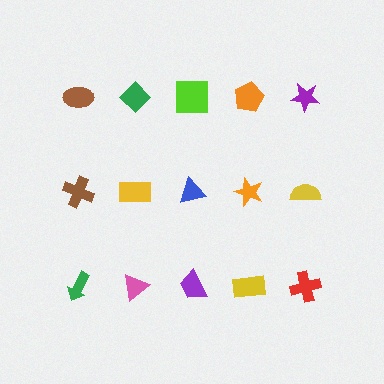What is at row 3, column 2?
A pink triangle.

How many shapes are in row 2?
5 shapes.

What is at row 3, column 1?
A green arrow.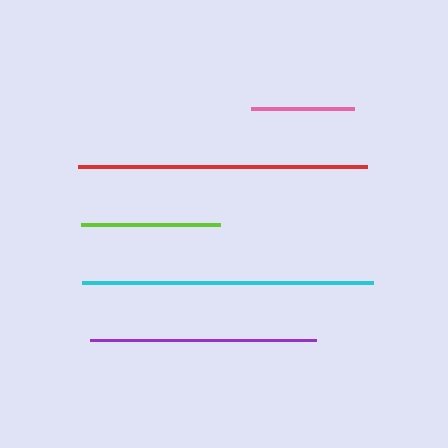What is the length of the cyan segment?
The cyan segment is approximately 291 pixels long.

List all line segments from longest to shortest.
From longest to shortest: cyan, red, purple, lime, pink.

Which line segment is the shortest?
The pink line is the shortest at approximately 103 pixels.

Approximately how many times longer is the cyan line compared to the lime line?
The cyan line is approximately 2.1 times the length of the lime line.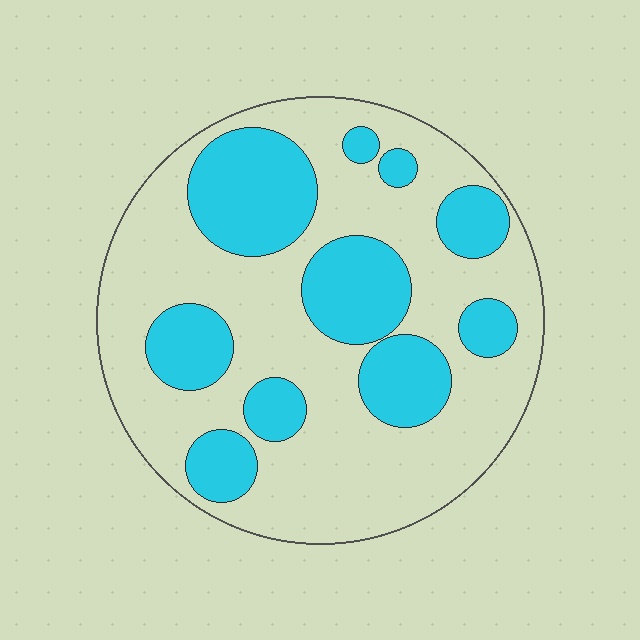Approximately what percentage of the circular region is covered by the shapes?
Approximately 35%.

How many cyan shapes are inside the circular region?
10.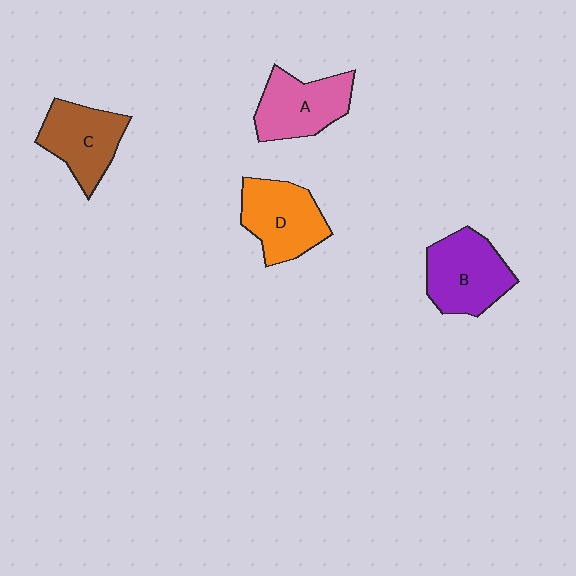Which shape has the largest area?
Shape B (purple).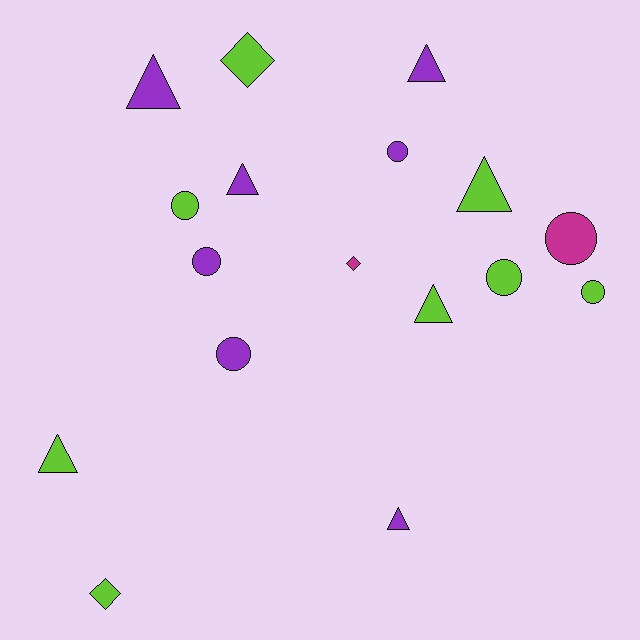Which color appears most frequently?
Lime, with 8 objects.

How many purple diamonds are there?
There are no purple diamonds.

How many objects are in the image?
There are 17 objects.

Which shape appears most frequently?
Circle, with 7 objects.